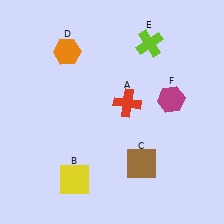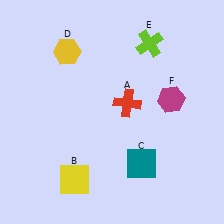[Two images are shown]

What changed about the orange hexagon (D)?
In Image 1, D is orange. In Image 2, it changed to yellow.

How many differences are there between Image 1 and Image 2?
There are 2 differences between the two images.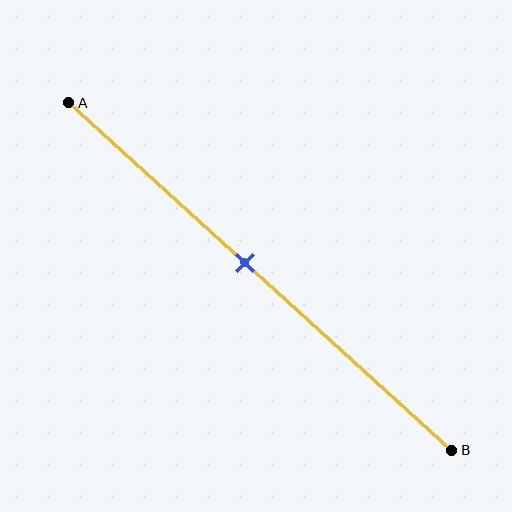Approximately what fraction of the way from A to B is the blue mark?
The blue mark is approximately 45% of the way from A to B.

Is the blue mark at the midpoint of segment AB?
No, the mark is at about 45% from A, not at the 50% midpoint.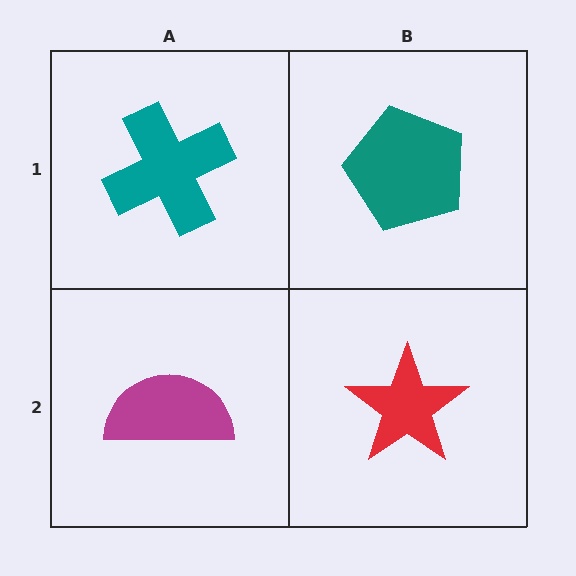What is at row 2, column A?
A magenta semicircle.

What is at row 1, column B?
A teal pentagon.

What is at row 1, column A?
A teal cross.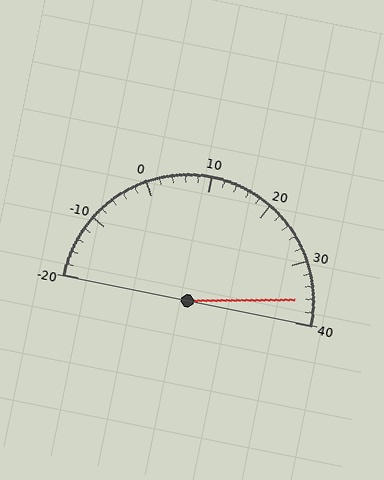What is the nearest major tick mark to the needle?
The nearest major tick mark is 40.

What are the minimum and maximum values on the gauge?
The gauge ranges from -20 to 40.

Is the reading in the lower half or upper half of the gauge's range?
The reading is in the upper half of the range (-20 to 40).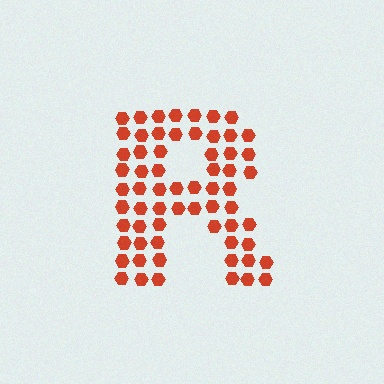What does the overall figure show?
The overall figure shows the letter R.